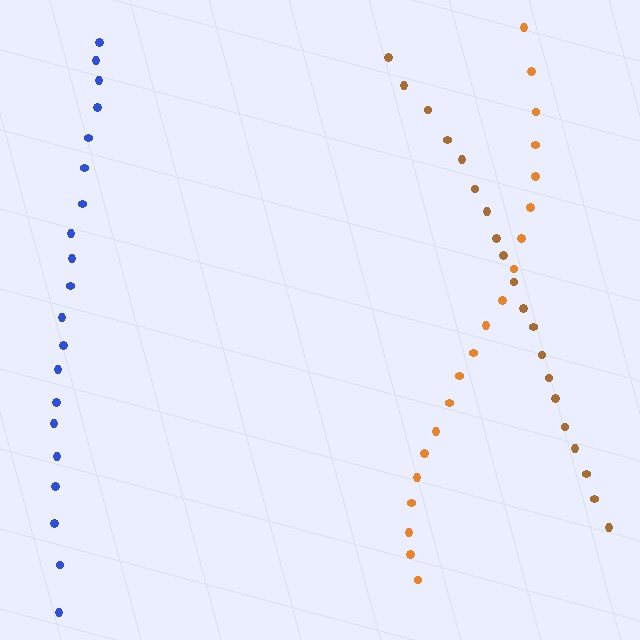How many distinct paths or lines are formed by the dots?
There are 3 distinct paths.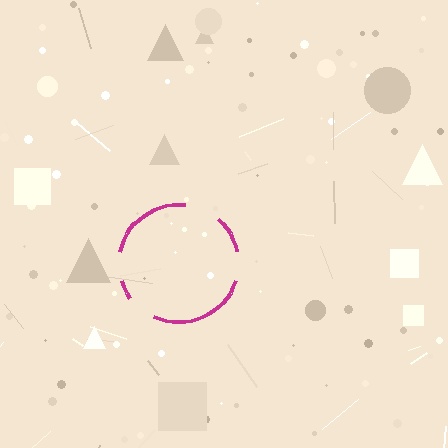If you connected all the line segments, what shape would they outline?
They would outline a circle.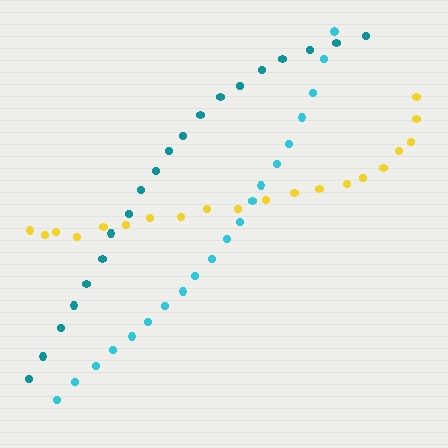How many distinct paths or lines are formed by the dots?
There are 3 distinct paths.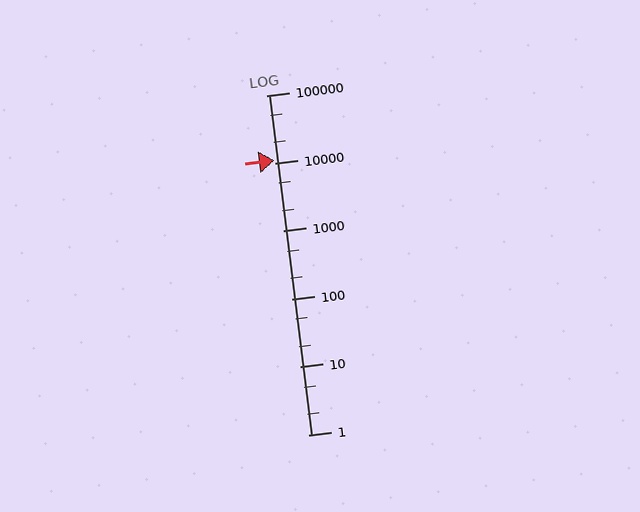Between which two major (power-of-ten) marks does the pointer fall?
The pointer is between 10000 and 100000.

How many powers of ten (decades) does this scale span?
The scale spans 5 decades, from 1 to 100000.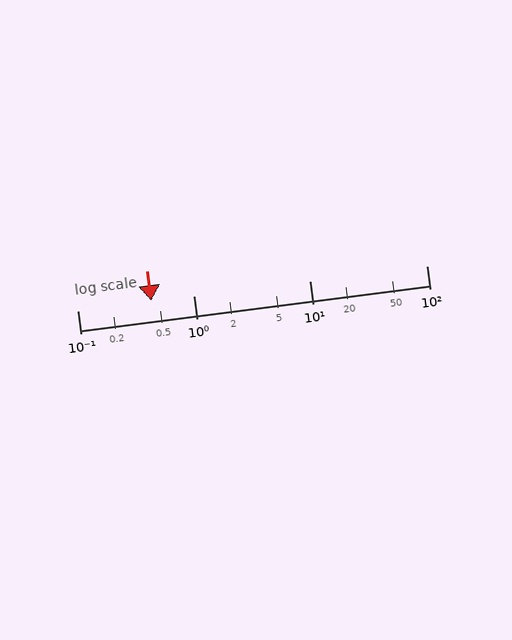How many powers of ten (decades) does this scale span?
The scale spans 3 decades, from 0.1 to 100.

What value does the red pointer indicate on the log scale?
The pointer indicates approximately 0.43.